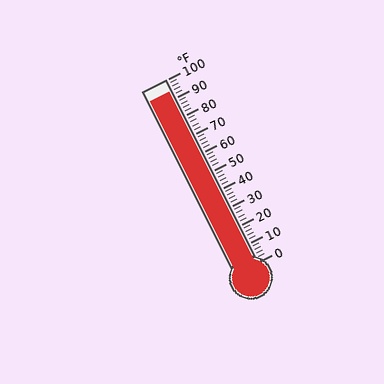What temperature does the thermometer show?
The thermometer shows approximately 94°F.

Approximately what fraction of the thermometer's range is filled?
The thermometer is filled to approximately 95% of its range.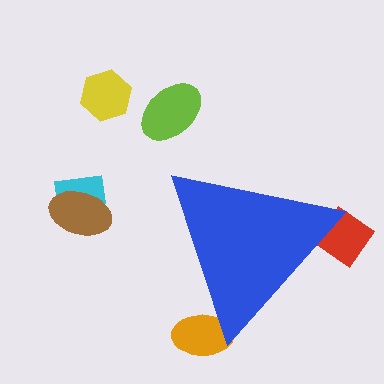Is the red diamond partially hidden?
Yes, the red diamond is partially hidden behind the blue triangle.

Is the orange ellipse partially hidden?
Yes, the orange ellipse is partially hidden behind the blue triangle.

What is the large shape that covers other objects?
A blue triangle.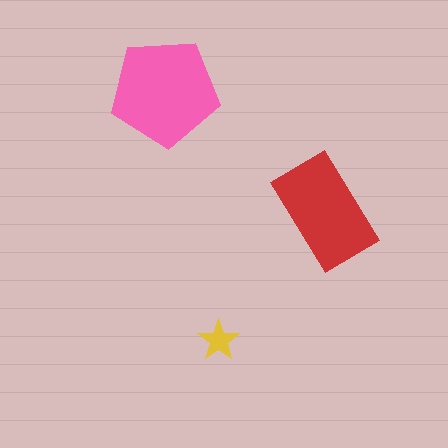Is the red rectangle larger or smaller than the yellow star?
Larger.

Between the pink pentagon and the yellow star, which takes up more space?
The pink pentagon.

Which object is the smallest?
The yellow star.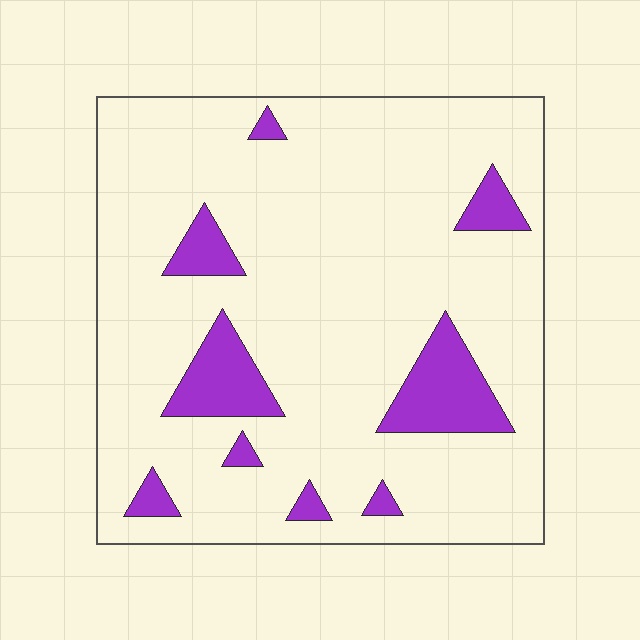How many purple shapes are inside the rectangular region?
9.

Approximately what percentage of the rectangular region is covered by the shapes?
Approximately 15%.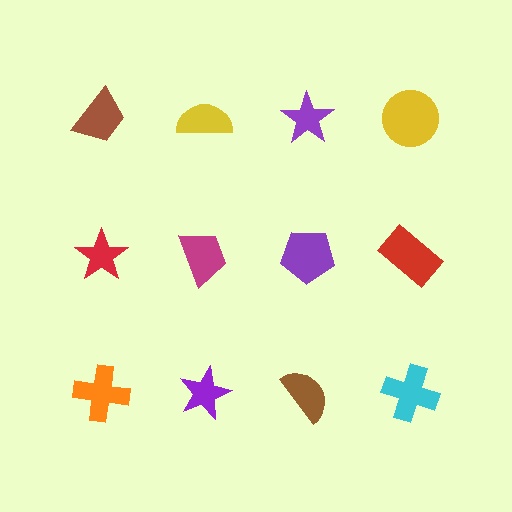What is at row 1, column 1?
A brown trapezoid.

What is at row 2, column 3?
A purple pentagon.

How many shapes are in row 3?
4 shapes.